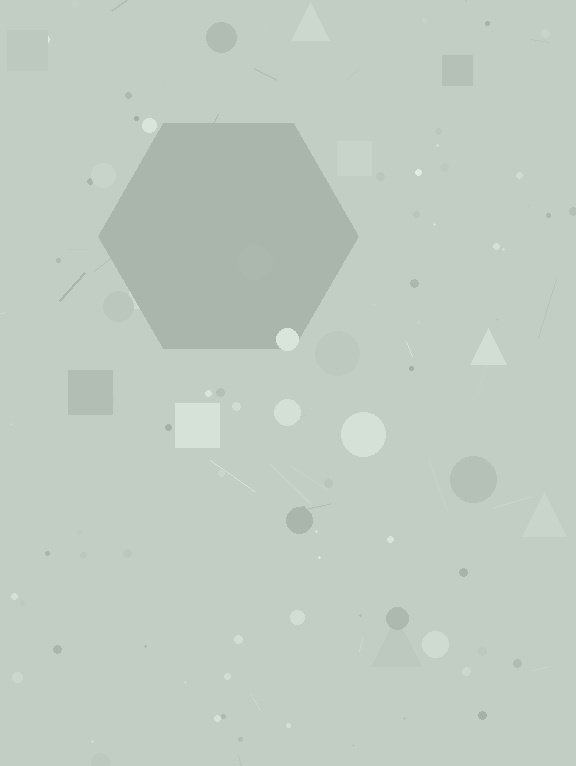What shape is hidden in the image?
A hexagon is hidden in the image.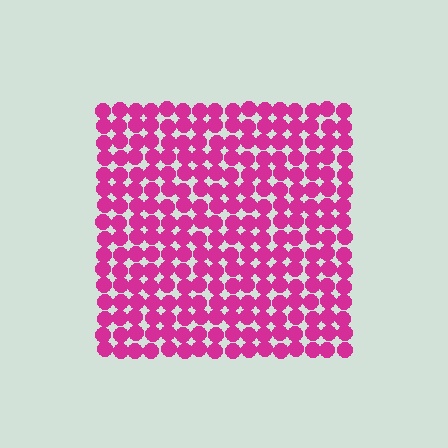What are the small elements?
The small elements are circles.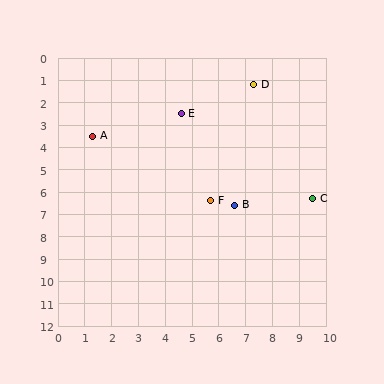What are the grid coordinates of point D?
Point D is at approximately (7.3, 1.2).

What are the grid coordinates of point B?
Point B is at approximately (6.6, 6.6).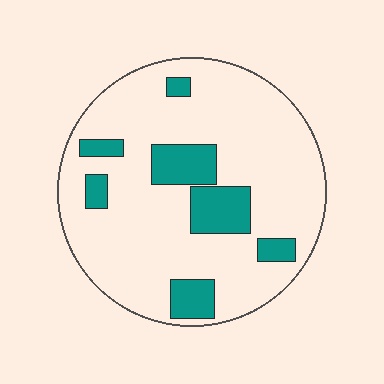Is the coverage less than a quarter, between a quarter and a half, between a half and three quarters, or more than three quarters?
Less than a quarter.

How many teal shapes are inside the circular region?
7.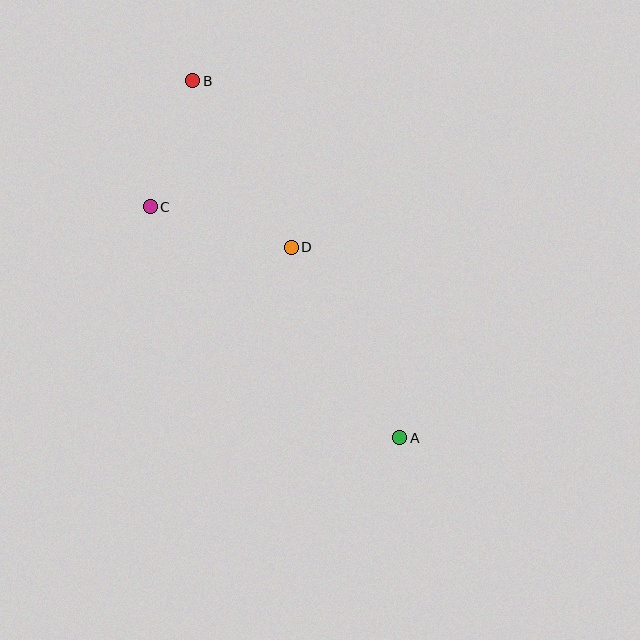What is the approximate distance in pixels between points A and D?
The distance between A and D is approximately 219 pixels.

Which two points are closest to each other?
Points B and C are closest to each other.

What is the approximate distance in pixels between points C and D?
The distance between C and D is approximately 147 pixels.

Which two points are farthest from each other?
Points A and B are farthest from each other.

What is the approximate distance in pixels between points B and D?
The distance between B and D is approximately 194 pixels.